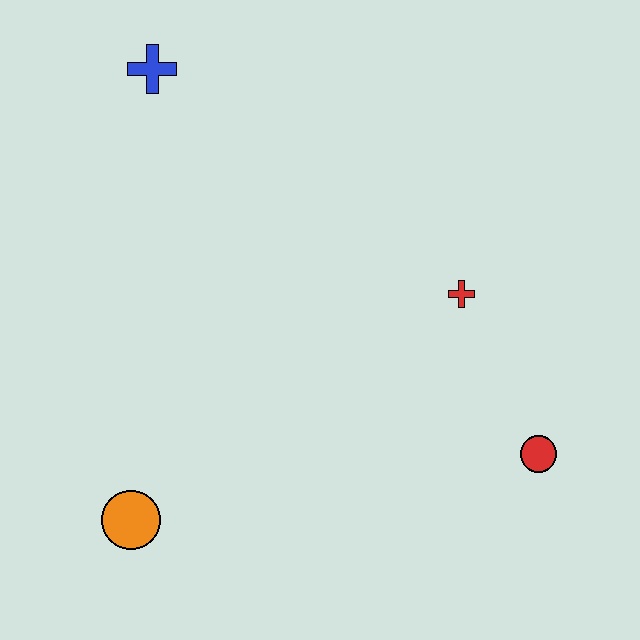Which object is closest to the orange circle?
The red cross is closest to the orange circle.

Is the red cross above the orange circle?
Yes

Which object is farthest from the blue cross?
The red circle is farthest from the blue cross.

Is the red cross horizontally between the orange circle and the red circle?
Yes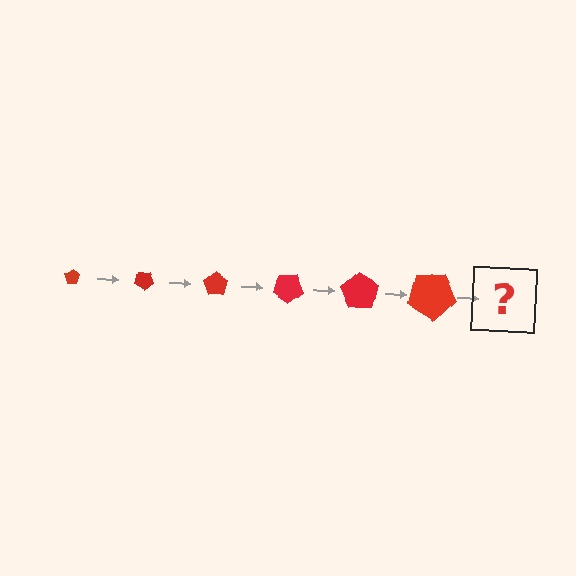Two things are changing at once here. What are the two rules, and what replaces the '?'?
The two rules are that the pentagon grows larger each step and it rotates 35 degrees each step. The '?' should be a pentagon, larger than the previous one and rotated 210 degrees from the start.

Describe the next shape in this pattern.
It should be a pentagon, larger than the previous one and rotated 210 degrees from the start.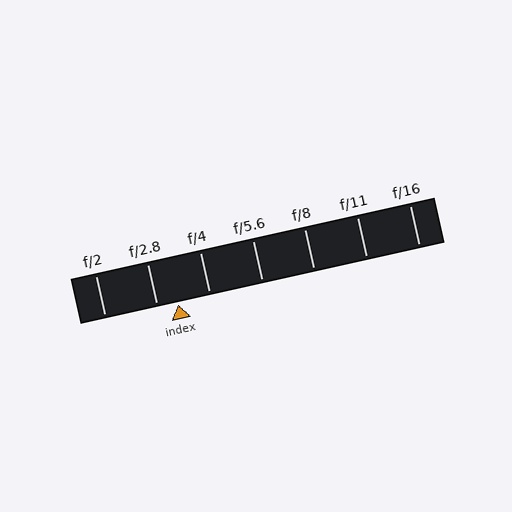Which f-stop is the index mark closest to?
The index mark is closest to f/2.8.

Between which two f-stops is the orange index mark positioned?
The index mark is between f/2.8 and f/4.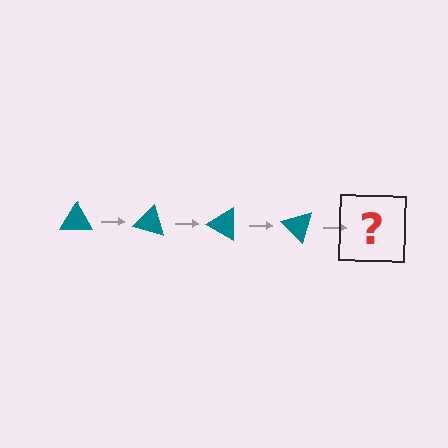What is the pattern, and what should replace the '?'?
The pattern is that the triangle rotates 15 degrees each step. The '?' should be a teal triangle rotated 60 degrees.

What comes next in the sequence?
The next element should be a teal triangle rotated 60 degrees.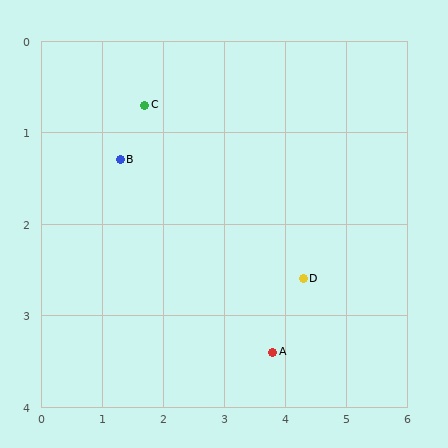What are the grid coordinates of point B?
Point B is at approximately (1.3, 1.3).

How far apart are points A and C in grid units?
Points A and C are about 3.4 grid units apart.